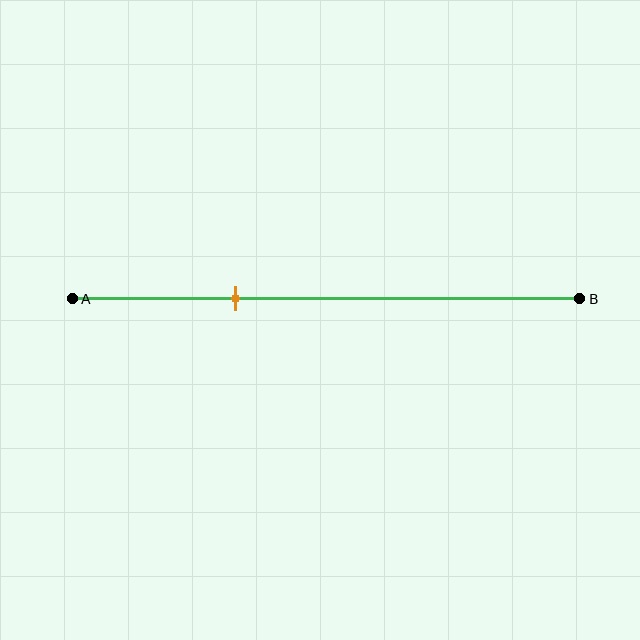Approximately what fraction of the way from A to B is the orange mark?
The orange mark is approximately 30% of the way from A to B.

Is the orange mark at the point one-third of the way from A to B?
Yes, the mark is approximately at the one-third point.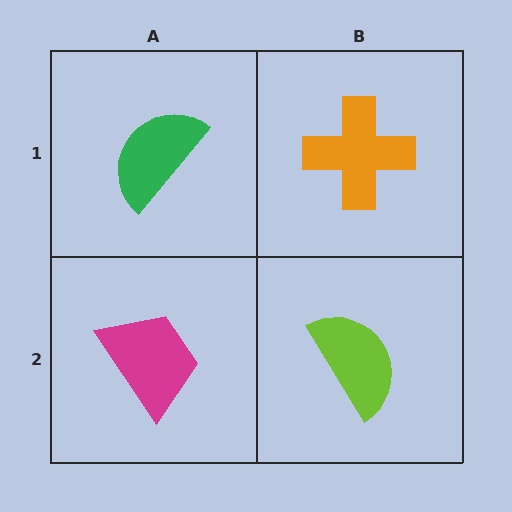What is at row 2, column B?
A lime semicircle.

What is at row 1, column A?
A green semicircle.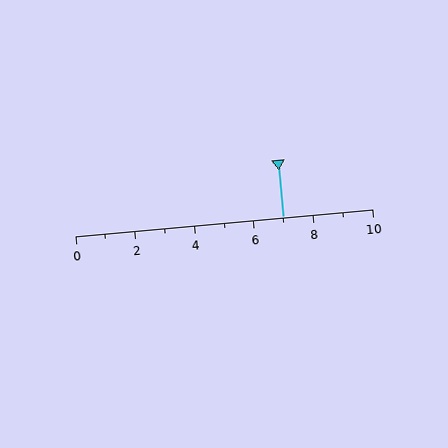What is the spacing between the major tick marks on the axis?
The major ticks are spaced 2 apart.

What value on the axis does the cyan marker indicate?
The marker indicates approximately 7.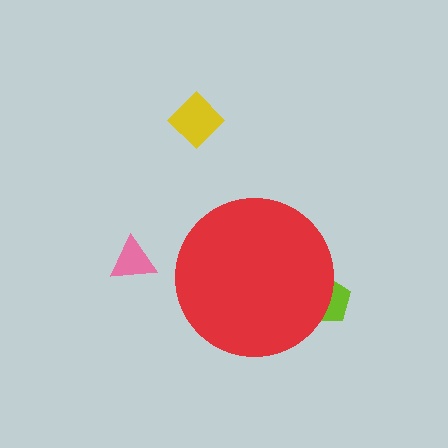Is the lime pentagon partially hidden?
Yes, the lime pentagon is partially hidden behind the red circle.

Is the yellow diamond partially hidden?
No, the yellow diamond is fully visible.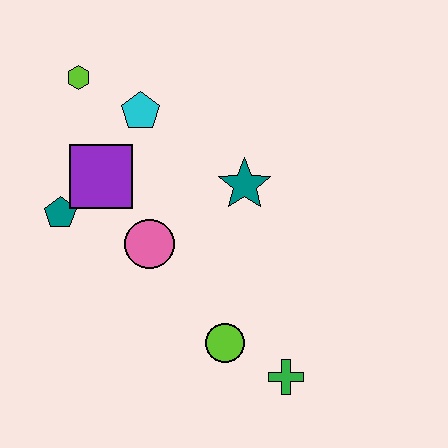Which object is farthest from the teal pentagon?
The green cross is farthest from the teal pentagon.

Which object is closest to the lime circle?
The green cross is closest to the lime circle.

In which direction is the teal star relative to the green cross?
The teal star is above the green cross.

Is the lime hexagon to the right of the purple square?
No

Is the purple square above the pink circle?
Yes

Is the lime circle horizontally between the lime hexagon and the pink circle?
No